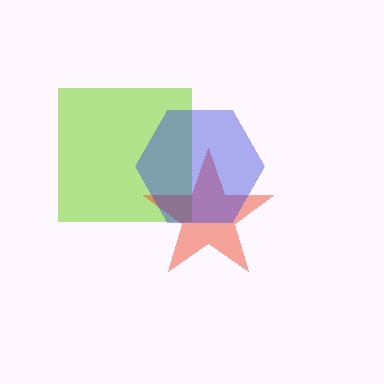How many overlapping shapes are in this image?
There are 3 overlapping shapes in the image.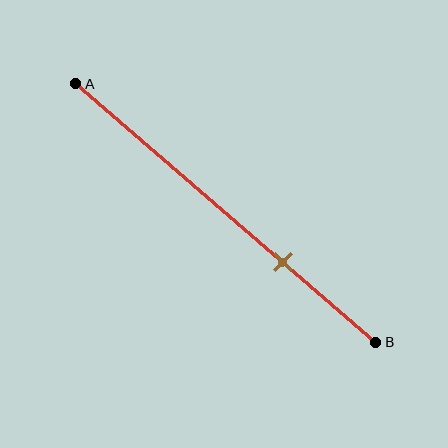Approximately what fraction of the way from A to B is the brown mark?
The brown mark is approximately 70% of the way from A to B.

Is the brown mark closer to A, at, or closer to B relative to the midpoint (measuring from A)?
The brown mark is closer to point B than the midpoint of segment AB.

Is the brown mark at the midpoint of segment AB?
No, the mark is at about 70% from A, not at the 50% midpoint.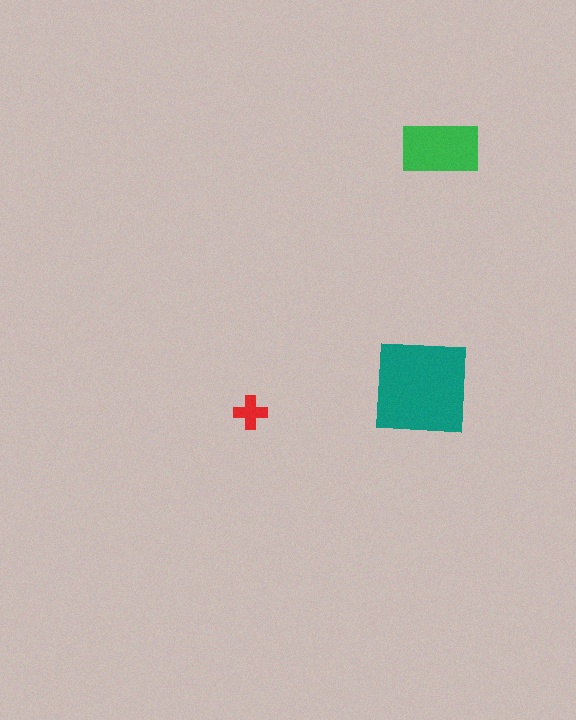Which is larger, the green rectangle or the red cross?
The green rectangle.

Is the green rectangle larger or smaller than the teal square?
Smaller.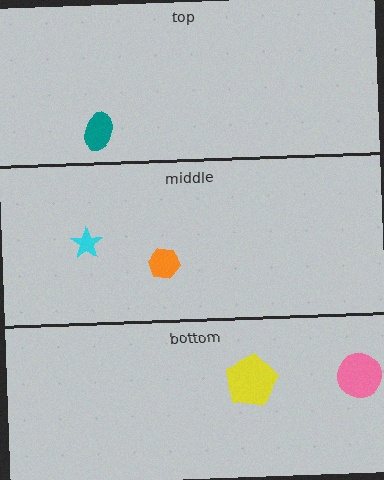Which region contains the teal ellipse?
The top region.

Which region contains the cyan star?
The middle region.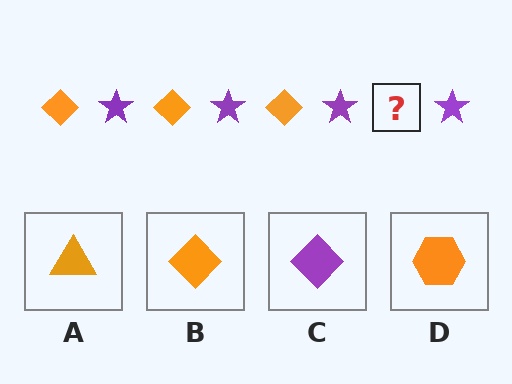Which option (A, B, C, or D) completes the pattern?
B.